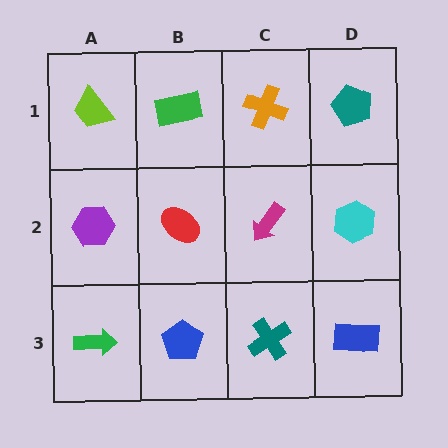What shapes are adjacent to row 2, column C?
An orange cross (row 1, column C), a teal cross (row 3, column C), a red ellipse (row 2, column B), a cyan hexagon (row 2, column D).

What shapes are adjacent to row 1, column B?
A red ellipse (row 2, column B), a lime trapezoid (row 1, column A), an orange cross (row 1, column C).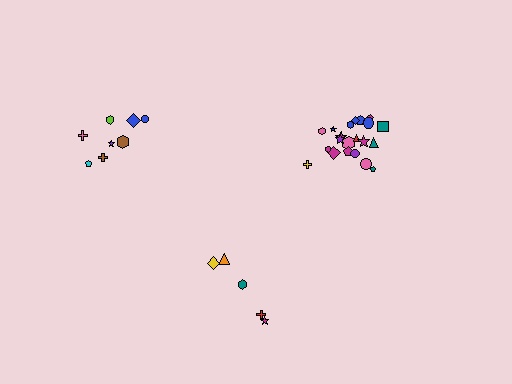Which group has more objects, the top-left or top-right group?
The top-right group.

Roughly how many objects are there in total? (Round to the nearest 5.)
Roughly 35 objects in total.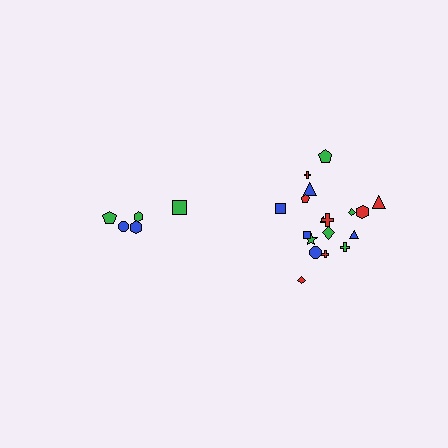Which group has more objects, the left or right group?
The right group.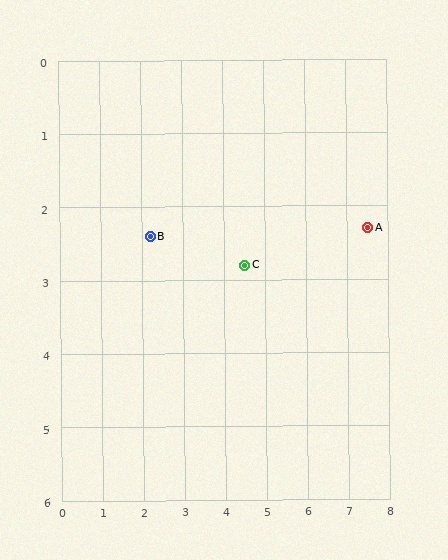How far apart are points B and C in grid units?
Points B and C are about 2.3 grid units apart.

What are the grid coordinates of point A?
Point A is at approximately (7.5, 2.3).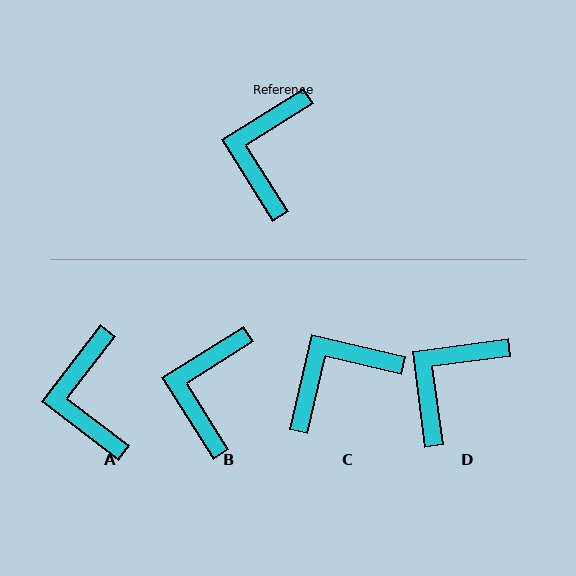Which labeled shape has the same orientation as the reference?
B.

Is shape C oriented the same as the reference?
No, it is off by about 45 degrees.